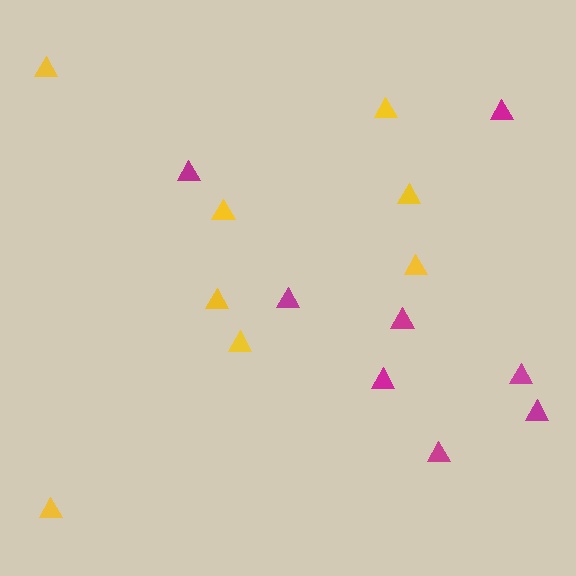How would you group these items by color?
There are 2 groups: one group of magenta triangles (8) and one group of yellow triangles (8).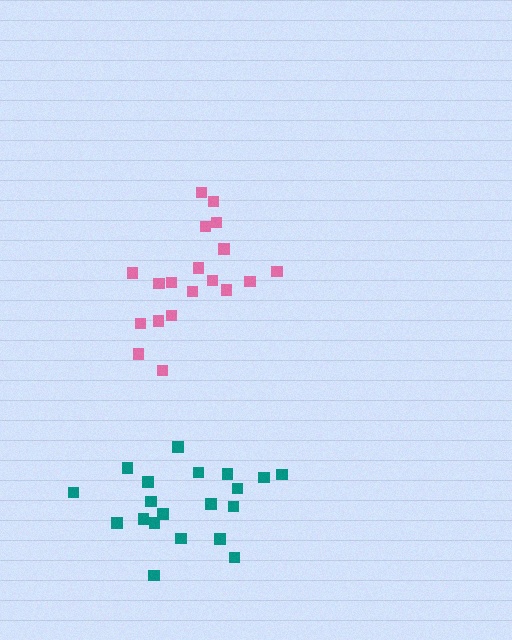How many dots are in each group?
Group 1: 20 dots, Group 2: 19 dots (39 total).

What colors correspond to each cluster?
The clusters are colored: teal, pink.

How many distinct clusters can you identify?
There are 2 distinct clusters.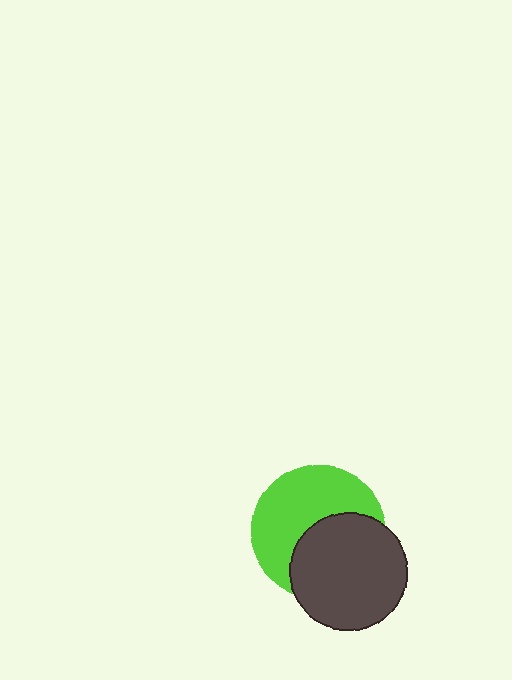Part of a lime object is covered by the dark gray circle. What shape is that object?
It is a circle.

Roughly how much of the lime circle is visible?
About half of it is visible (roughly 55%).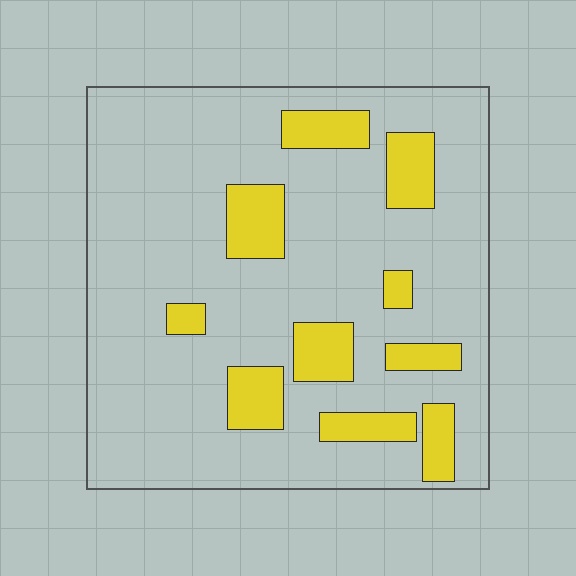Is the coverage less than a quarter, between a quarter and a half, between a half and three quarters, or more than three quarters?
Less than a quarter.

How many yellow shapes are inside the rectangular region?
10.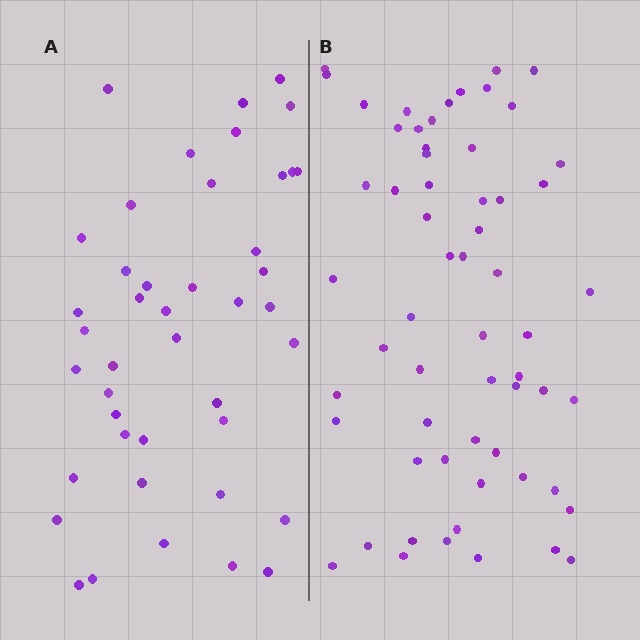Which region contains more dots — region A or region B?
Region B (the right region) has more dots.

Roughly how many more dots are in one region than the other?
Region B has approximately 15 more dots than region A.